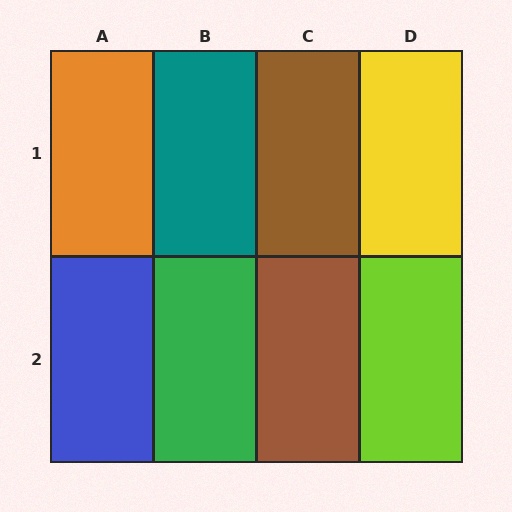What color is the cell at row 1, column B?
Teal.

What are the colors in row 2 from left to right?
Blue, green, brown, lime.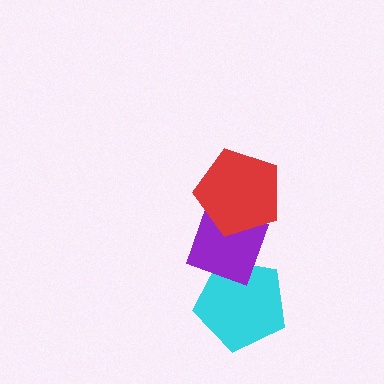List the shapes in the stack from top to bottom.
From top to bottom: the red pentagon, the purple diamond, the cyan pentagon.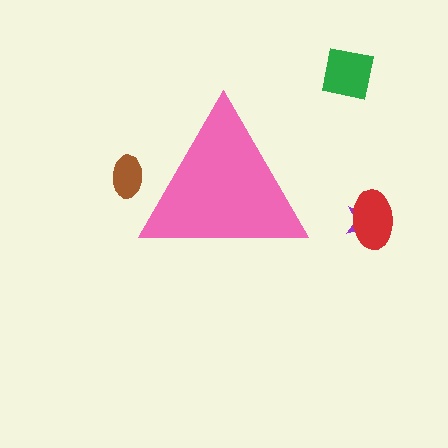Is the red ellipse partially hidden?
No, the red ellipse is fully visible.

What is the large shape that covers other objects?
A pink triangle.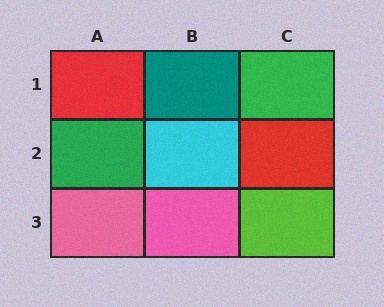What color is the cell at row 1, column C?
Green.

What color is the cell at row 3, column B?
Pink.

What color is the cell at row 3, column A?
Pink.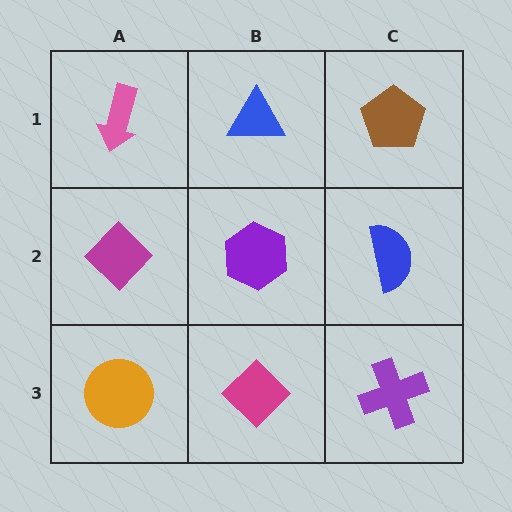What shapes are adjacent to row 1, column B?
A purple hexagon (row 2, column B), a pink arrow (row 1, column A), a brown pentagon (row 1, column C).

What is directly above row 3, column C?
A blue semicircle.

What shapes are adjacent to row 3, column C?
A blue semicircle (row 2, column C), a magenta diamond (row 3, column B).